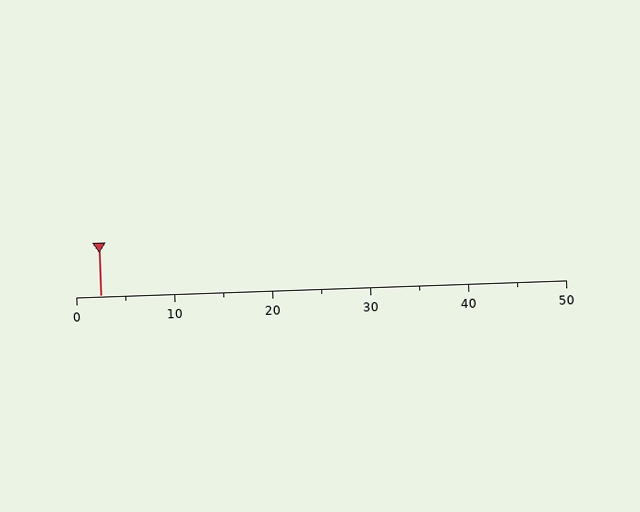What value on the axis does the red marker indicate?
The marker indicates approximately 2.5.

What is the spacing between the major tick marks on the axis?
The major ticks are spaced 10 apart.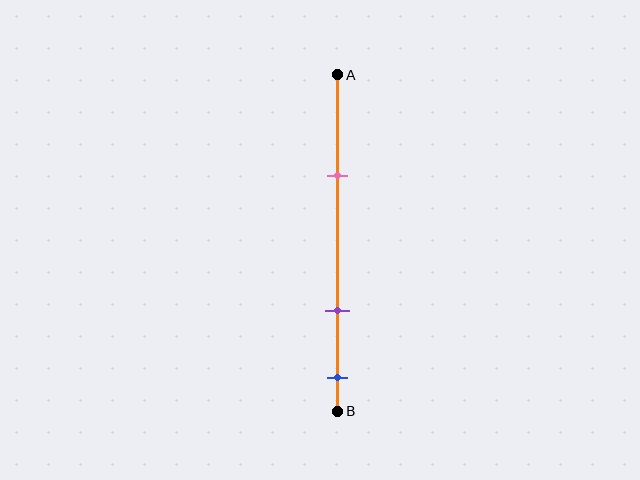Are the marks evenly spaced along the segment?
No, the marks are not evenly spaced.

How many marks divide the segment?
There are 3 marks dividing the segment.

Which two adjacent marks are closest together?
The purple and blue marks are the closest adjacent pair.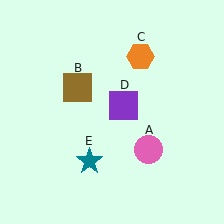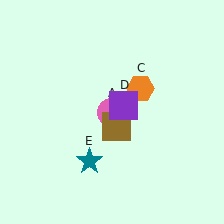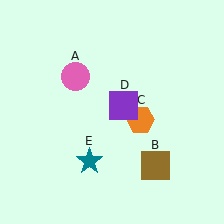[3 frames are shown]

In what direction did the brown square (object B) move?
The brown square (object B) moved down and to the right.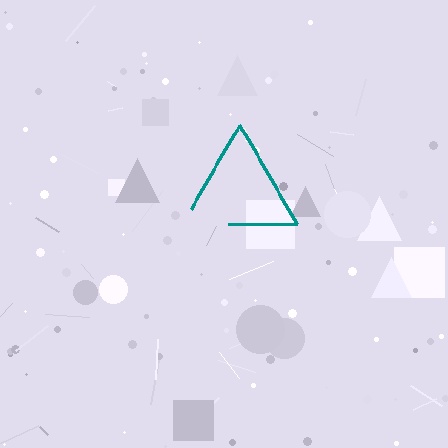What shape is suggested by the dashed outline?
The dashed outline suggests a triangle.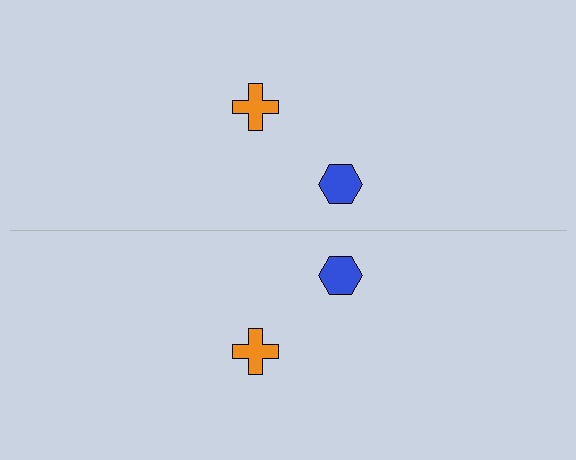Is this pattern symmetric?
Yes, this pattern has bilateral (reflection) symmetry.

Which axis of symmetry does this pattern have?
The pattern has a horizontal axis of symmetry running through the center of the image.